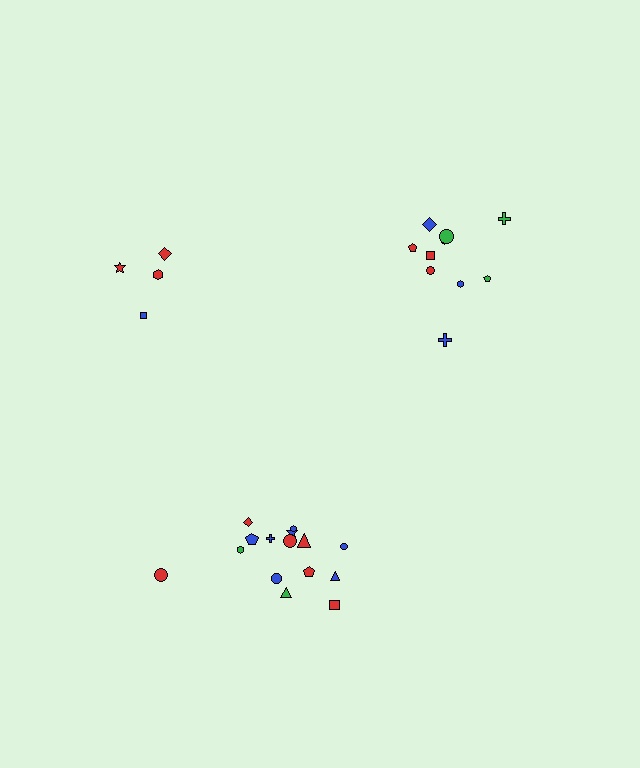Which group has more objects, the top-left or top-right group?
The top-right group.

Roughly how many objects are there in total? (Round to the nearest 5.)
Roughly 30 objects in total.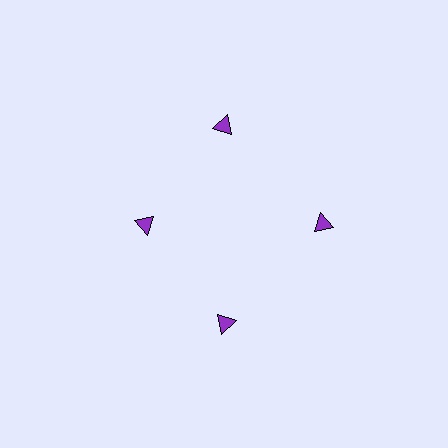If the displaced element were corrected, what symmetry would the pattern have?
It would have 4-fold rotational symmetry — the pattern would map onto itself every 90 degrees.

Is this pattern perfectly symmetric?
No. The 4 purple triangles are arranged in a ring, but one element near the 9 o'clock position is pulled inward toward the center, breaking the 4-fold rotational symmetry.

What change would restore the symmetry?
The symmetry would be restored by moving it outward, back onto the ring so that all 4 triangles sit at equal angles and equal distance from the center.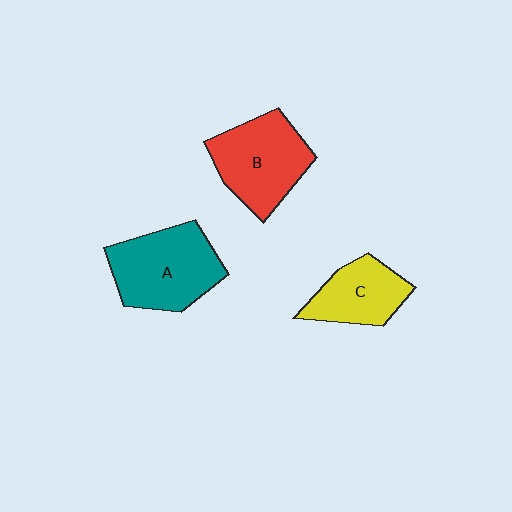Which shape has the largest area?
Shape A (teal).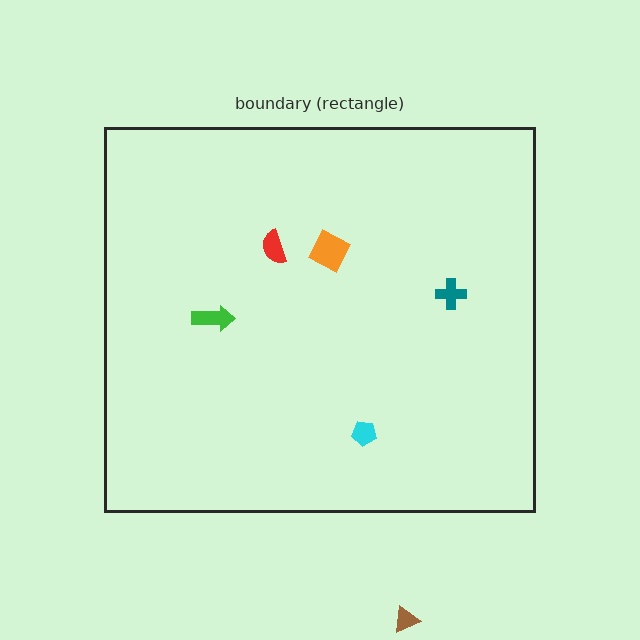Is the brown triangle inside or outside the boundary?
Outside.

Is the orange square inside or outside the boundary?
Inside.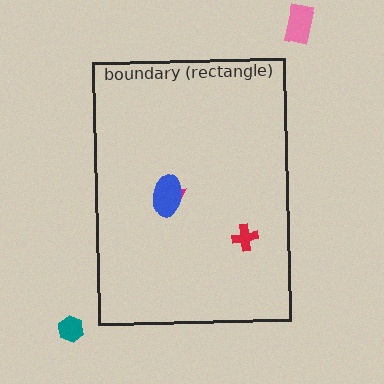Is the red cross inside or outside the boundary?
Inside.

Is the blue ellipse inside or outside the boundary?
Inside.